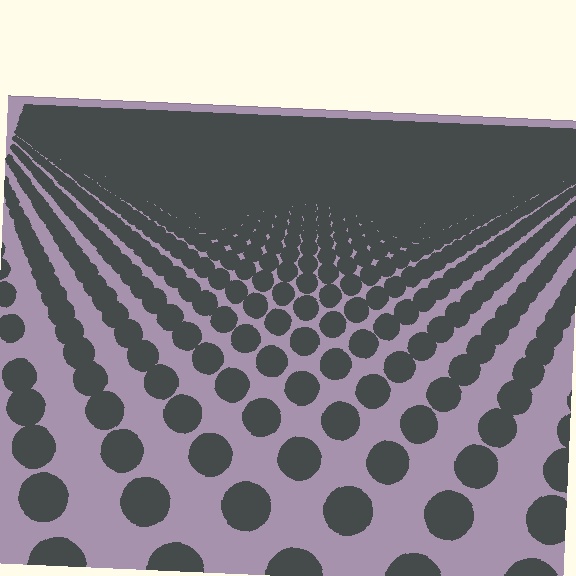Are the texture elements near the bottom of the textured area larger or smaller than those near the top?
Larger. Near the bottom, elements are closer to the viewer and appear at a bigger on-screen size.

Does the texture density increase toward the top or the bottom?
Density increases toward the top.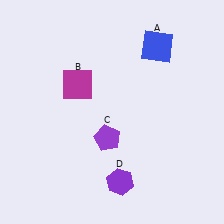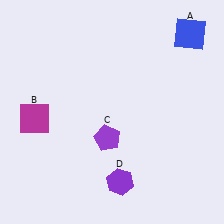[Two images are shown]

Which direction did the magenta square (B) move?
The magenta square (B) moved left.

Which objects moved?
The objects that moved are: the blue square (A), the magenta square (B).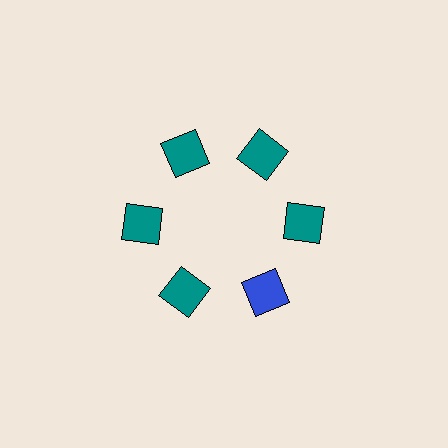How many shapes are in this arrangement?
There are 6 shapes arranged in a ring pattern.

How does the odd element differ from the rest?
It has a different color: blue instead of teal.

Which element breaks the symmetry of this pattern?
The blue square at roughly the 5 o'clock position breaks the symmetry. All other shapes are teal squares.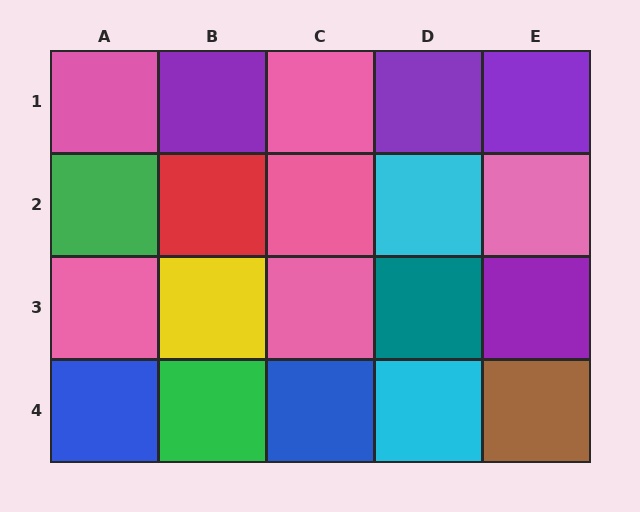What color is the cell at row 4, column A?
Blue.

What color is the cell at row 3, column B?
Yellow.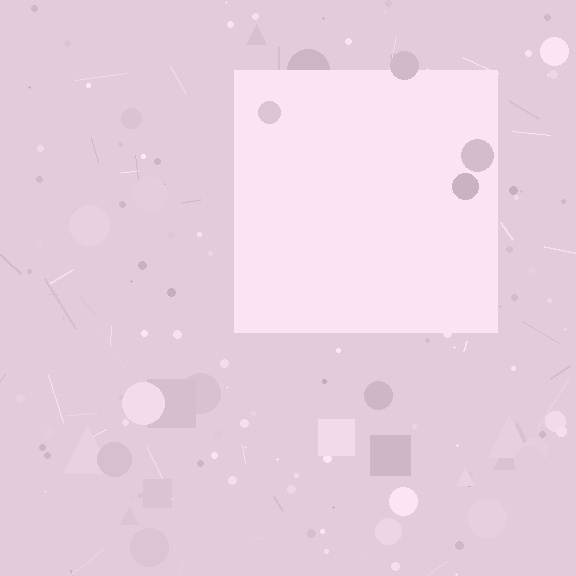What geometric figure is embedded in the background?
A square is embedded in the background.